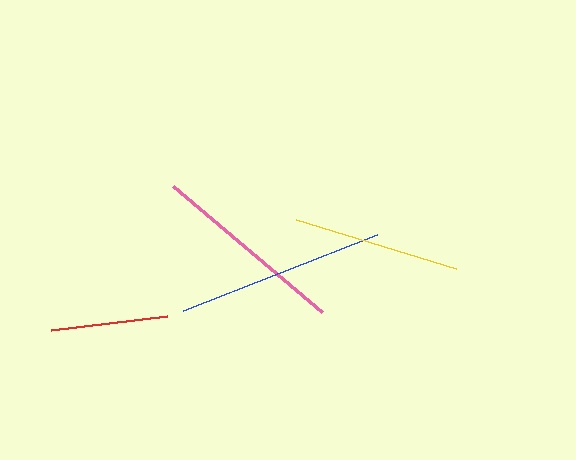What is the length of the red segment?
The red segment is approximately 117 pixels long.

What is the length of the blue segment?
The blue segment is approximately 209 pixels long.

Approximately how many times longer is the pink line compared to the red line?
The pink line is approximately 1.7 times the length of the red line.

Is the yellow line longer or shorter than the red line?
The yellow line is longer than the red line.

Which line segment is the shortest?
The red line is the shortest at approximately 117 pixels.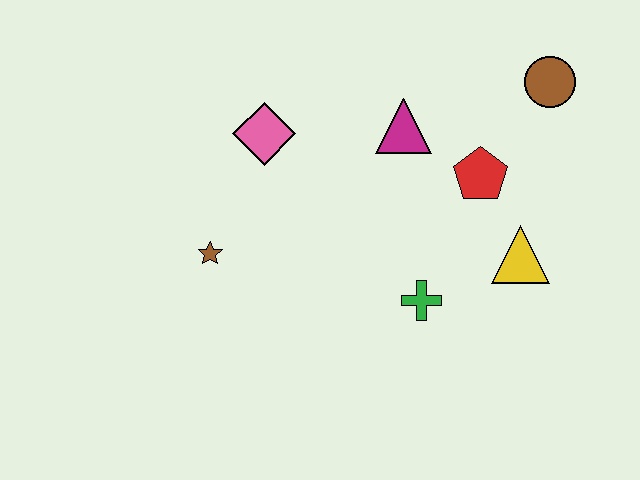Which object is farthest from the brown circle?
The brown star is farthest from the brown circle.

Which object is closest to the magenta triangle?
The red pentagon is closest to the magenta triangle.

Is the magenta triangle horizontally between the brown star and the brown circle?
Yes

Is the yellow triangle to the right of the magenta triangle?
Yes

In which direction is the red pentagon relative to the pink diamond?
The red pentagon is to the right of the pink diamond.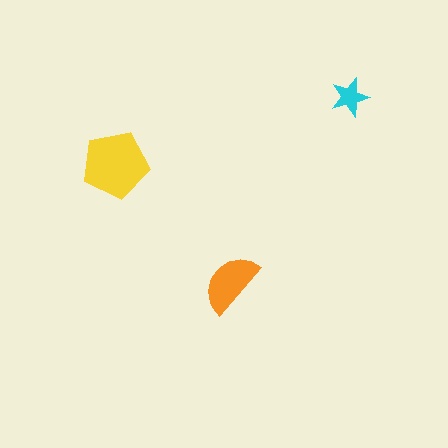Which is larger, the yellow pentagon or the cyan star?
The yellow pentagon.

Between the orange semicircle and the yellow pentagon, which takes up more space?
The yellow pentagon.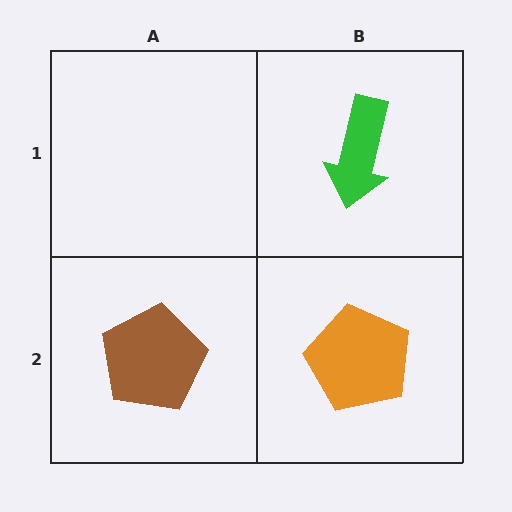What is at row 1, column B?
A green arrow.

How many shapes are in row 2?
2 shapes.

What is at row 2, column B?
An orange pentagon.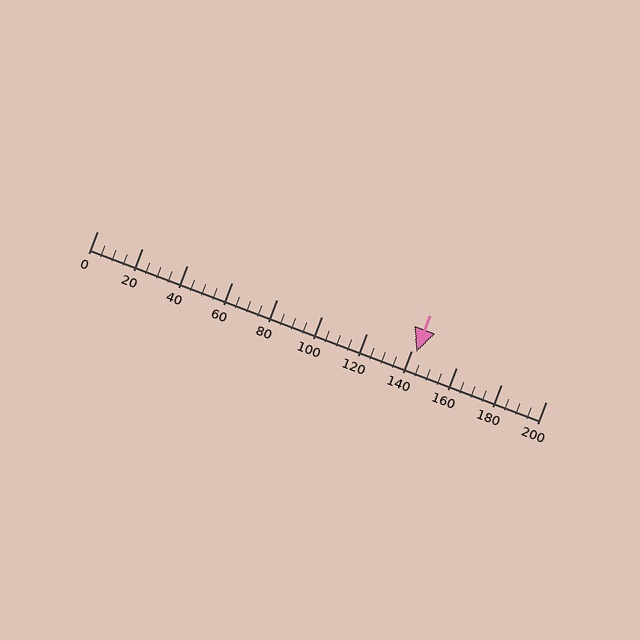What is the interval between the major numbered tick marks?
The major tick marks are spaced 20 units apart.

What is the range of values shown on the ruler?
The ruler shows values from 0 to 200.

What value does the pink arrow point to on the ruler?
The pink arrow points to approximately 142.